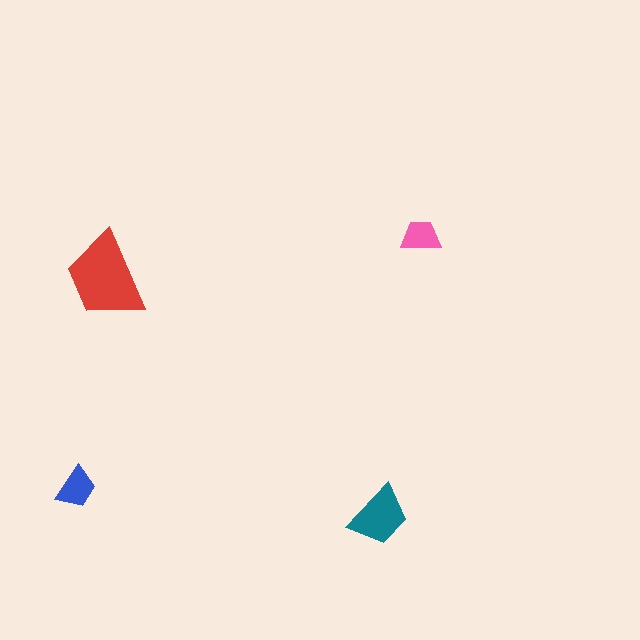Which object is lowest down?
The teal trapezoid is bottommost.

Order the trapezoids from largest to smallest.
the red one, the teal one, the blue one, the pink one.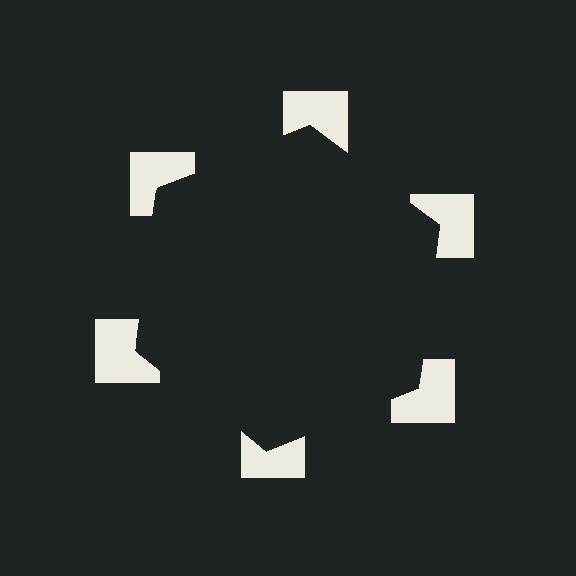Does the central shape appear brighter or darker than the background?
It typically appears slightly darker than the background, even though no actual brightness change is drawn.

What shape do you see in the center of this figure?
An illusory hexagon — its edges are inferred from the aligned wedge cuts in the notched squares, not physically drawn.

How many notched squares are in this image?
There are 6 — one at each vertex of the illusory hexagon.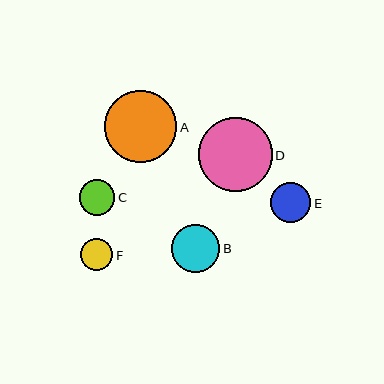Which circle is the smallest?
Circle F is the smallest with a size of approximately 32 pixels.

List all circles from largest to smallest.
From largest to smallest: D, A, B, E, C, F.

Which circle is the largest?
Circle D is the largest with a size of approximately 74 pixels.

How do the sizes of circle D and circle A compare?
Circle D and circle A are approximately the same size.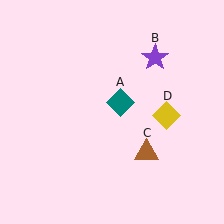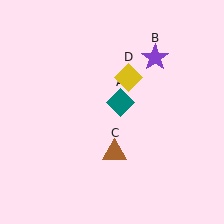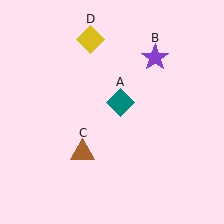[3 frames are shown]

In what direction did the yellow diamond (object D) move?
The yellow diamond (object D) moved up and to the left.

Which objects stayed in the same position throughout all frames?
Teal diamond (object A) and purple star (object B) remained stationary.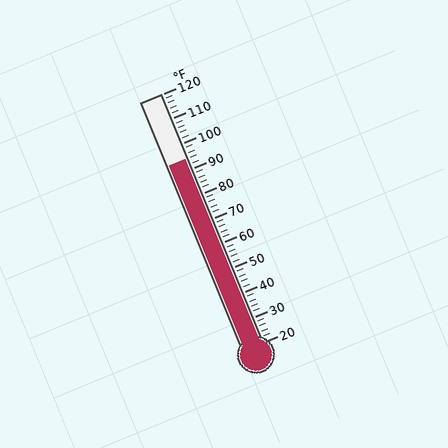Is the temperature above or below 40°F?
The temperature is above 40°F.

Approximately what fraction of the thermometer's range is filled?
The thermometer is filled to approximately 75% of its range.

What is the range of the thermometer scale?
The thermometer scale ranges from 20°F to 120°F.